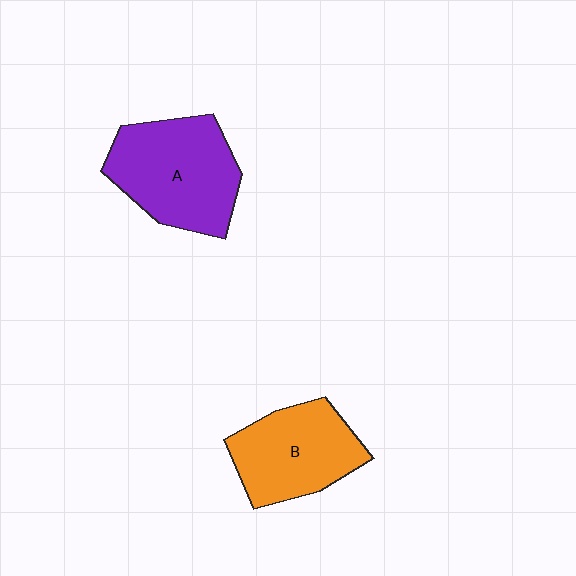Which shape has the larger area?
Shape A (purple).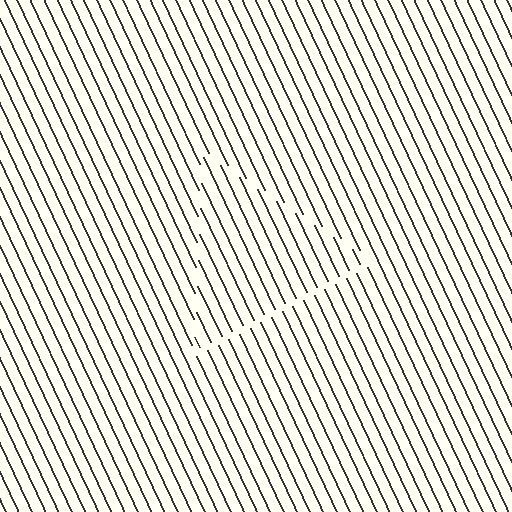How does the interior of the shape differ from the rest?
The interior of the shape contains the same grating, shifted by half a period — the contour is defined by the phase discontinuity where line-ends from the inner and outer gratings abut.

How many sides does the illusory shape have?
3 sides — the line-ends trace a triangle.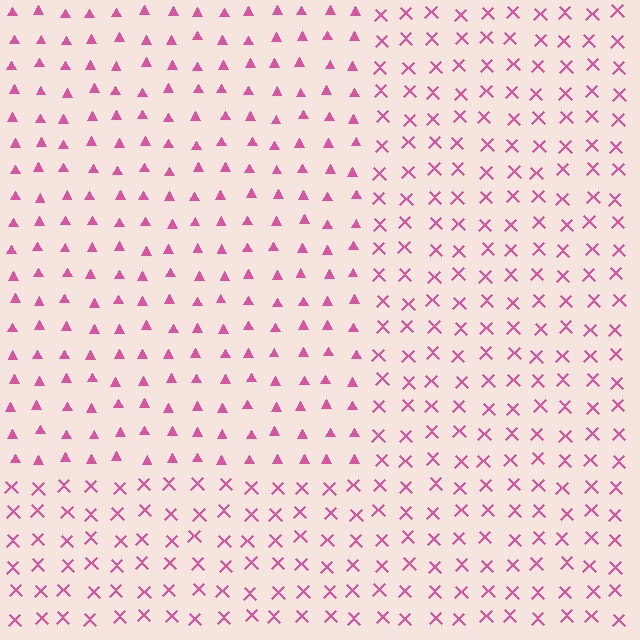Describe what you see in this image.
The image is filled with small pink elements arranged in a uniform grid. A rectangle-shaped region contains triangles, while the surrounding area contains X marks. The boundary is defined purely by the change in element shape.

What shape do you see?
I see a rectangle.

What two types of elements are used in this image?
The image uses triangles inside the rectangle region and X marks outside it.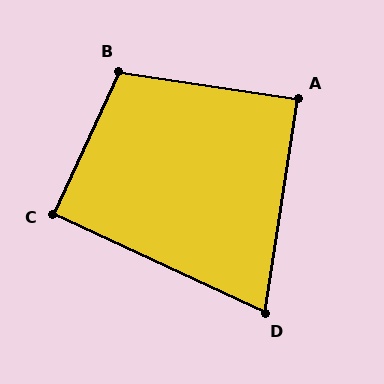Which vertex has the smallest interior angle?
D, at approximately 74 degrees.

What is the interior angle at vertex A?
Approximately 90 degrees (approximately right).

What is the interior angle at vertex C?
Approximately 90 degrees (approximately right).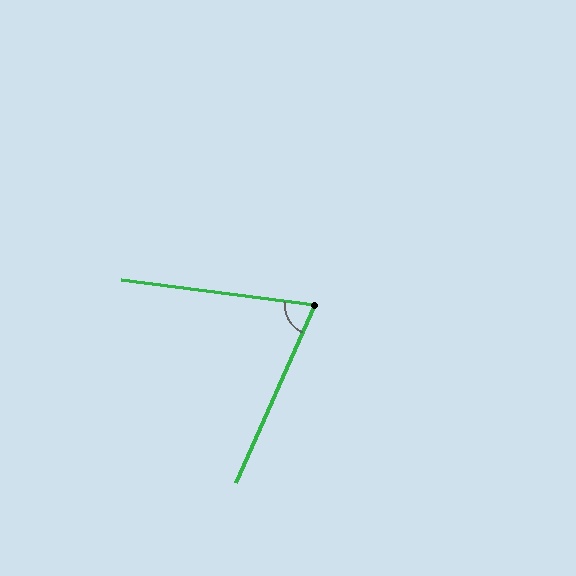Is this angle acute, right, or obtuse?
It is acute.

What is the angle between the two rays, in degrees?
Approximately 74 degrees.